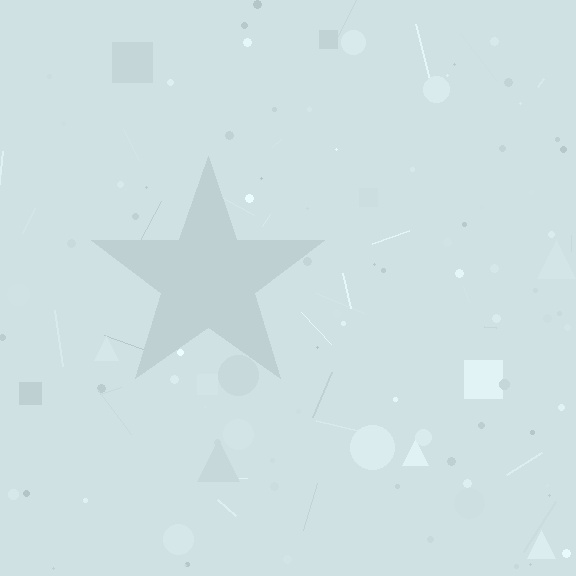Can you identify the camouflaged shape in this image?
The camouflaged shape is a star.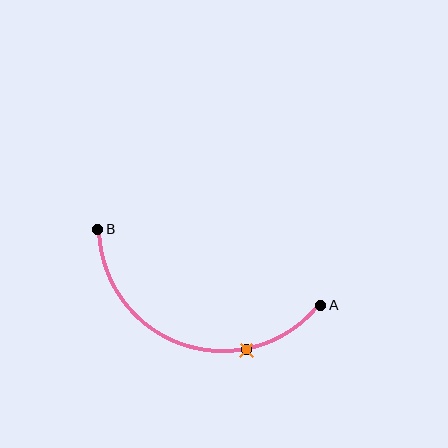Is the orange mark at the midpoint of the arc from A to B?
No. The orange mark lies on the arc but is closer to endpoint A. The arc midpoint would be at the point on the curve equidistant along the arc from both A and B.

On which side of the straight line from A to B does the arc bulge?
The arc bulges below the straight line connecting A and B.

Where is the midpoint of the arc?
The arc midpoint is the point on the curve farthest from the straight line joining A and B. It sits below that line.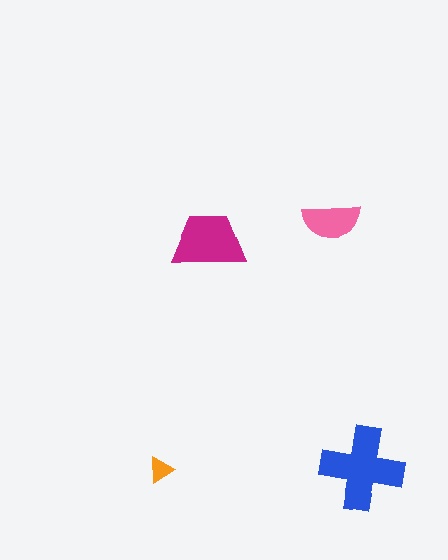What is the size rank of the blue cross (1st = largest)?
1st.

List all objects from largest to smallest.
The blue cross, the magenta trapezoid, the pink semicircle, the orange triangle.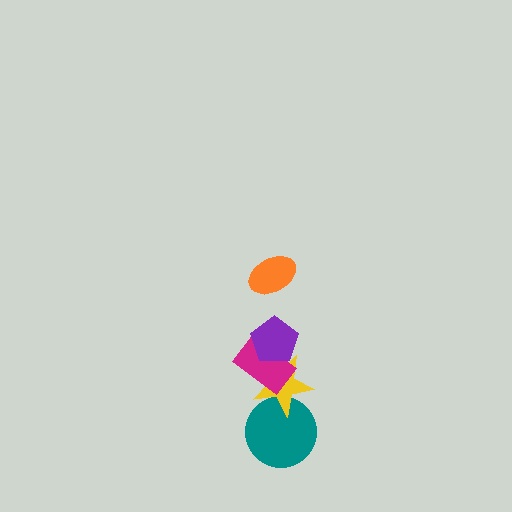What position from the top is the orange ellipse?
The orange ellipse is 1st from the top.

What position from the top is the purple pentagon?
The purple pentagon is 2nd from the top.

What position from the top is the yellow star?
The yellow star is 4th from the top.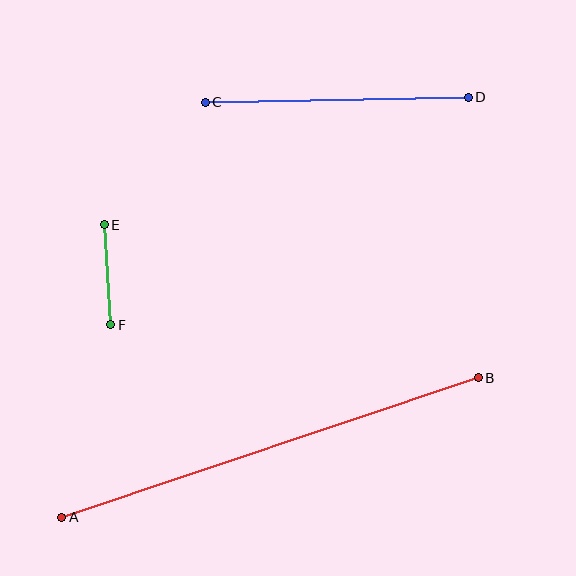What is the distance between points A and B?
The distance is approximately 439 pixels.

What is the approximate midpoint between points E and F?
The midpoint is at approximately (108, 275) pixels.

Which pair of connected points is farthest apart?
Points A and B are farthest apart.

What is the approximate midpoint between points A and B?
The midpoint is at approximately (270, 448) pixels.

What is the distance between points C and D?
The distance is approximately 263 pixels.